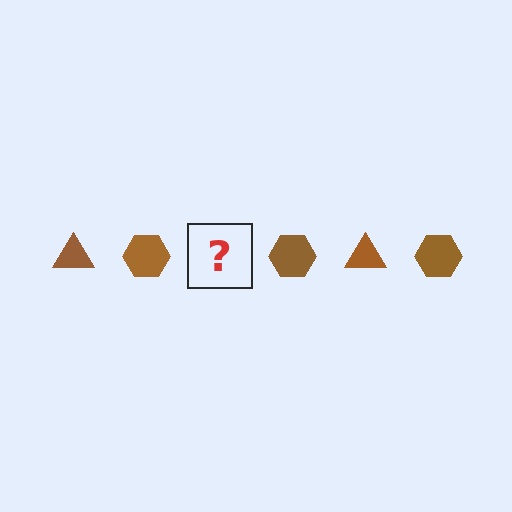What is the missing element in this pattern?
The missing element is a brown triangle.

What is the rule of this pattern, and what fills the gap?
The rule is that the pattern cycles through triangle, hexagon shapes in brown. The gap should be filled with a brown triangle.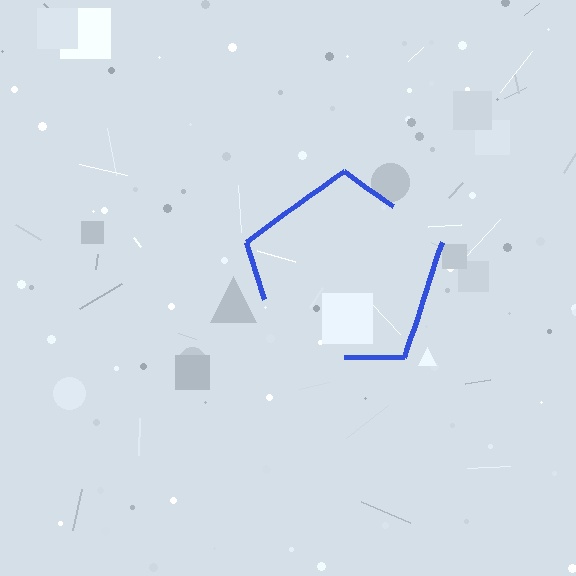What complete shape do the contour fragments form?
The contour fragments form a pentagon.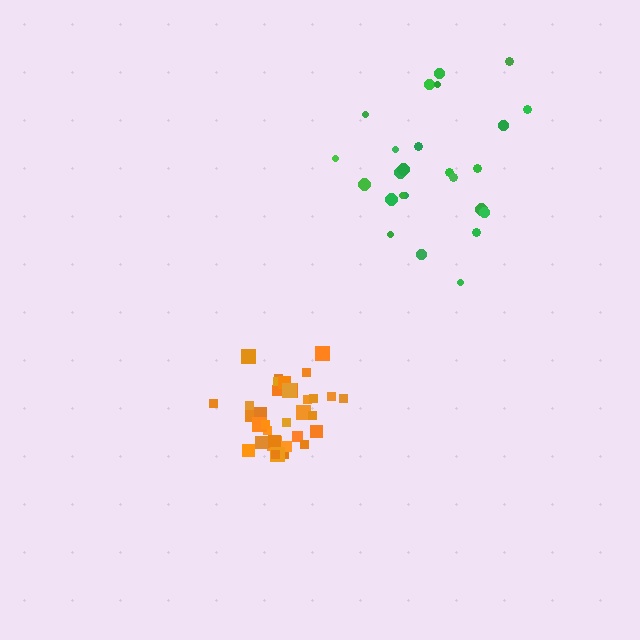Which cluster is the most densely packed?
Orange.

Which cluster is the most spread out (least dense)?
Green.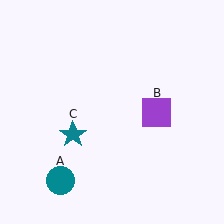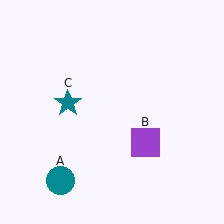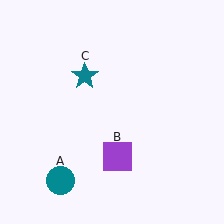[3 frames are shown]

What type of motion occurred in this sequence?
The purple square (object B), teal star (object C) rotated clockwise around the center of the scene.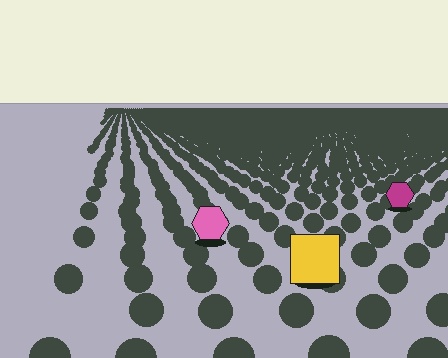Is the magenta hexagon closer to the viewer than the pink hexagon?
No. The pink hexagon is closer — you can tell from the texture gradient: the ground texture is coarser near it.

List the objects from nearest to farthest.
From nearest to farthest: the yellow square, the pink hexagon, the magenta hexagon.